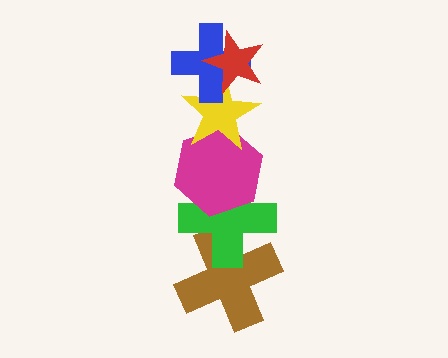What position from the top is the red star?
The red star is 1st from the top.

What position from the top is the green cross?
The green cross is 5th from the top.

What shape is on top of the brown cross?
The green cross is on top of the brown cross.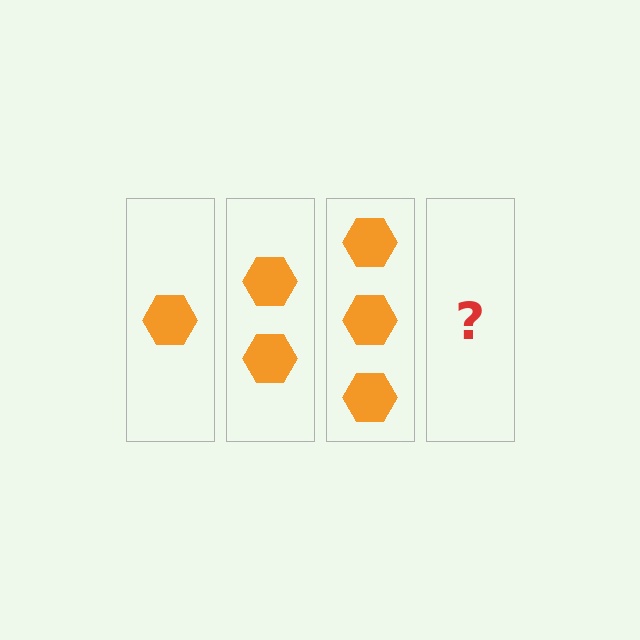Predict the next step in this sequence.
The next step is 4 hexagons.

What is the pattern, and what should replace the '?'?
The pattern is that each step adds one more hexagon. The '?' should be 4 hexagons.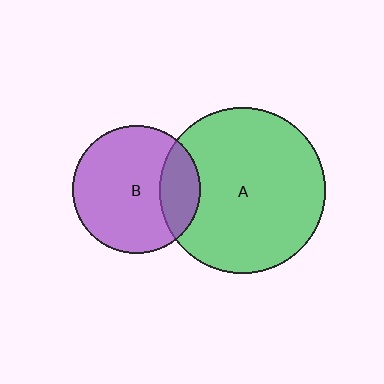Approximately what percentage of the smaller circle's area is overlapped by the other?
Approximately 20%.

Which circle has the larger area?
Circle A (green).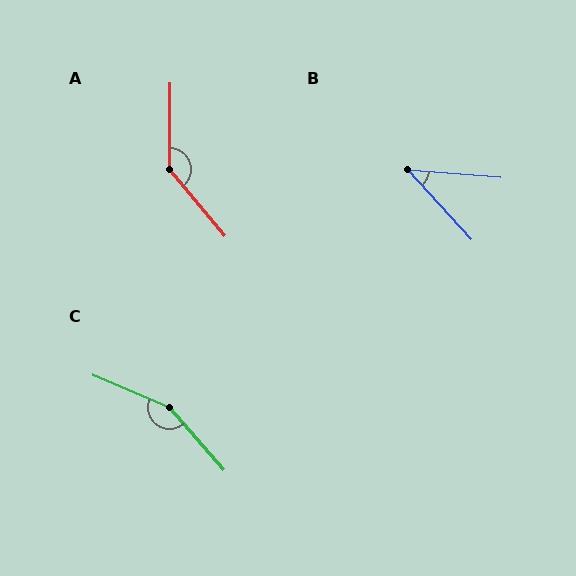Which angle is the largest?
C, at approximately 153 degrees.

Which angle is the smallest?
B, at approximately 43 degrees.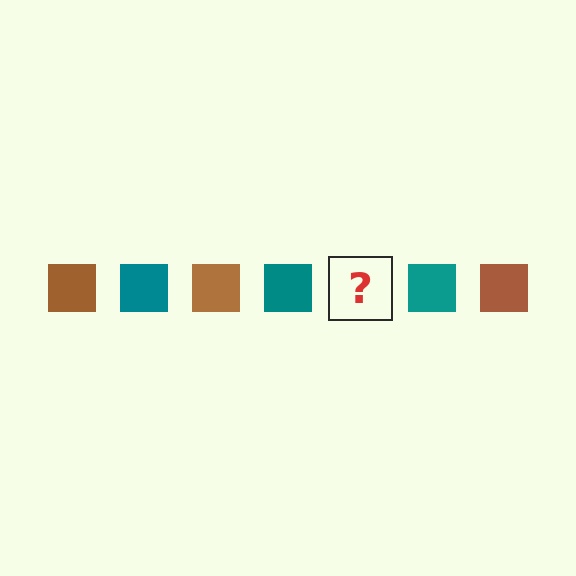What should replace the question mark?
The question mark should be replaced with a brown square.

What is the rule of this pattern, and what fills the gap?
The rule is that the pattern cycles through brown, teal squares. The gap should be filled with a brown square.